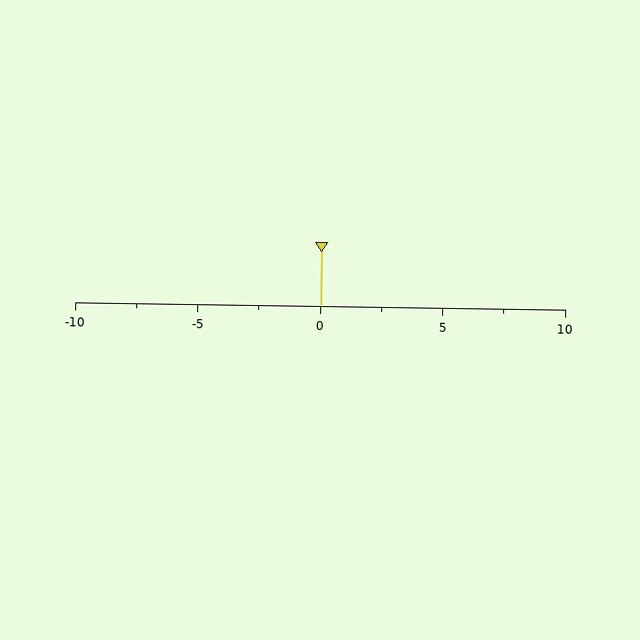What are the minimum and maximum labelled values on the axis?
The axis runs from -10 to 10.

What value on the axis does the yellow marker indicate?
The marker indicates approximately 0.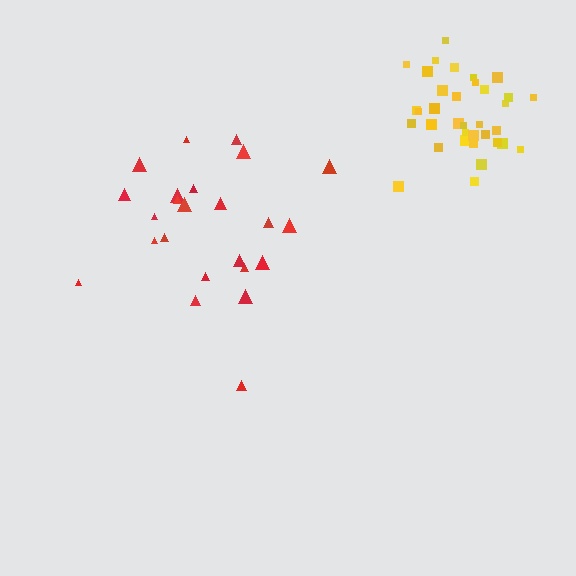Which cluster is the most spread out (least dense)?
Red.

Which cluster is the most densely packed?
Yellow.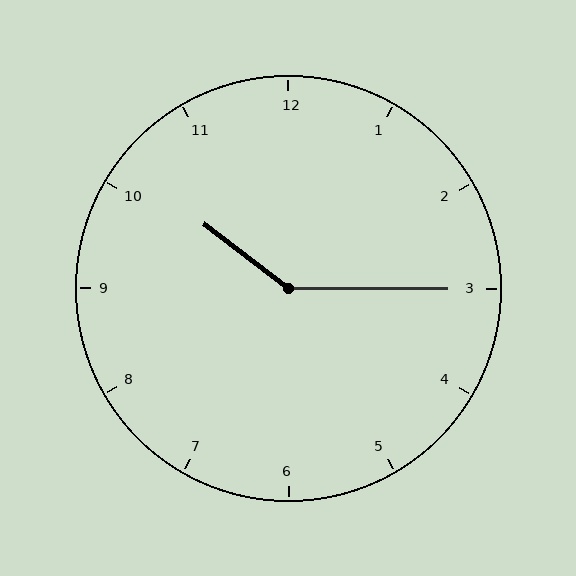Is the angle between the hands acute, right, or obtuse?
It is obtuse.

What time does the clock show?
10:15.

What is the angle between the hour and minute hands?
Approximately 142 degrees.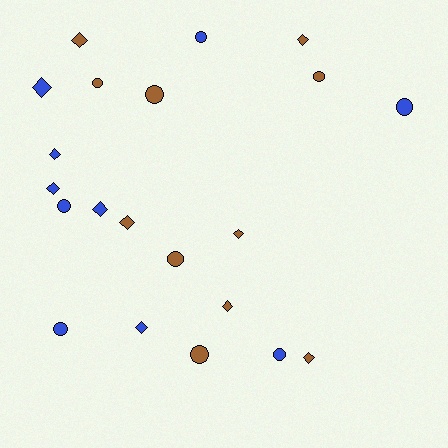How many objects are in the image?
There are 21 objects.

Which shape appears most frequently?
Diamond, with 11 objects.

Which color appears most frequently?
Brown, with 11 objects.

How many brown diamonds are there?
There are 6 brown diamonds.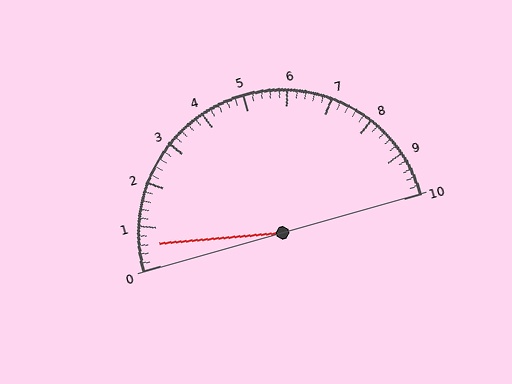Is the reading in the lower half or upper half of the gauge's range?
The reading is in the lower half of the range (0 to 10).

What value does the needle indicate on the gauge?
The needle indicates approximately 0.6.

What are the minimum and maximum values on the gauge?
The gauge ranges from 0 to 10.